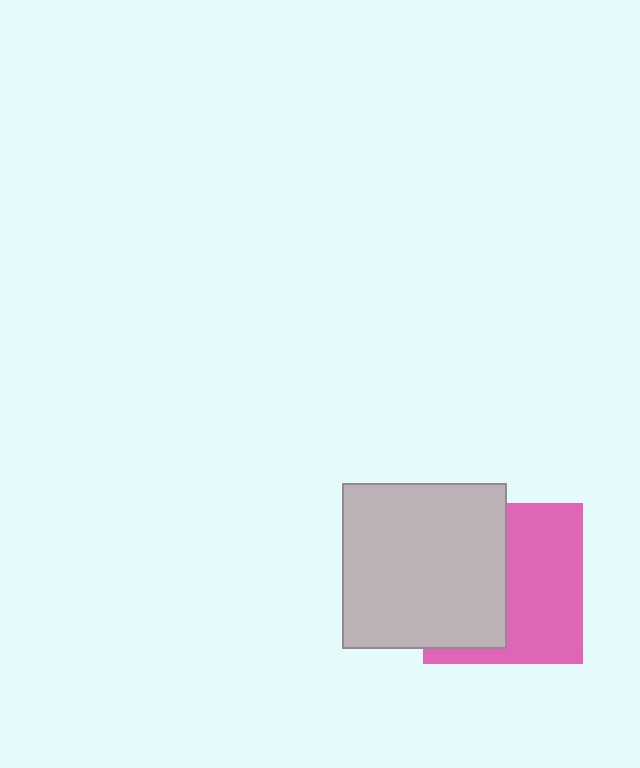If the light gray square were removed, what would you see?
You would see the complete pink square.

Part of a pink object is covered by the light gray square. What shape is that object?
It is a square.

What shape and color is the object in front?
The object in front is a light gray square.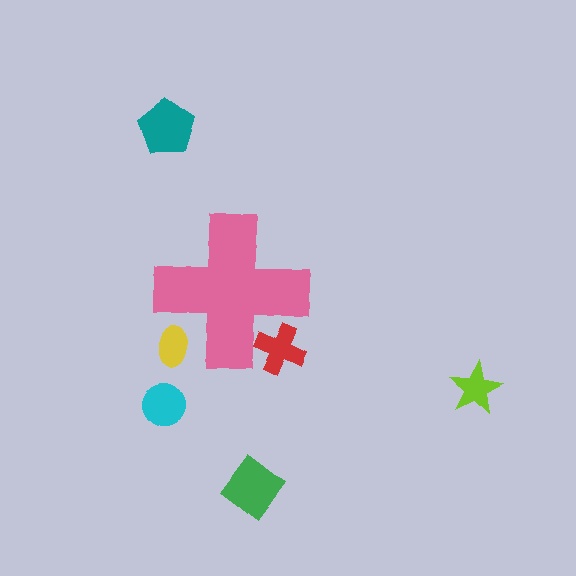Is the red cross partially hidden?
Yes, the red cross is partially hidden behind the pink cross.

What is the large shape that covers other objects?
A pink cross.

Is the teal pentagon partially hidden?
No, the teal pentagon is fully visible.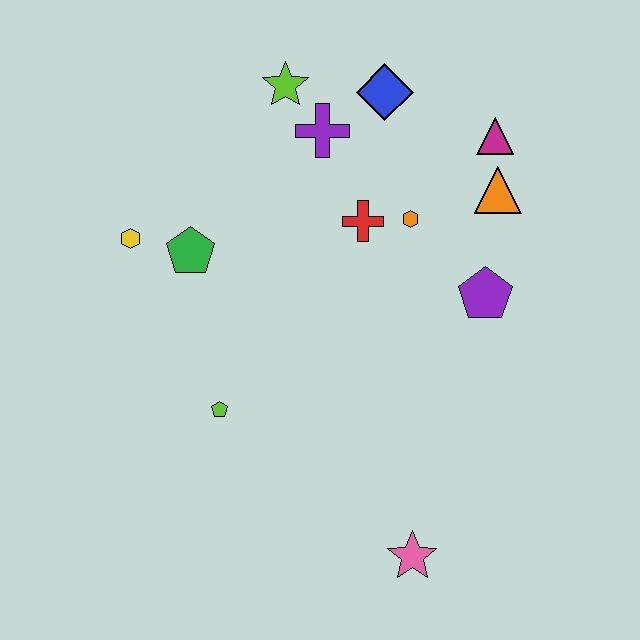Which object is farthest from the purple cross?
The pink star is farthest from the purple cross.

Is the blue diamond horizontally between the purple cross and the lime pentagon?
No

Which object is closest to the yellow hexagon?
The green pentagon is closest to the yellow hexagon.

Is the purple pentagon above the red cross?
No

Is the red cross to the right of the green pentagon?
Yes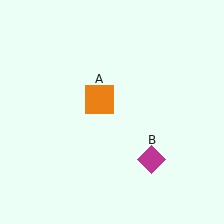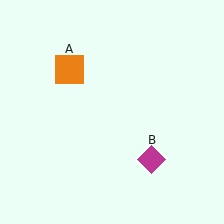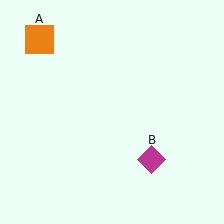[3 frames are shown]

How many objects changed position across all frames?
1 object changed position: orange square (object A).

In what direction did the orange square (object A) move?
The orange square (object A) moved up and to the left.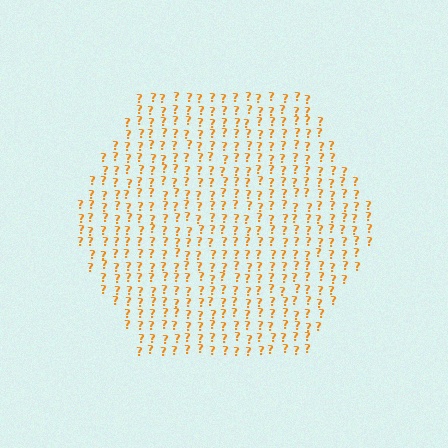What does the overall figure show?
The overall figure shows a hexagon.